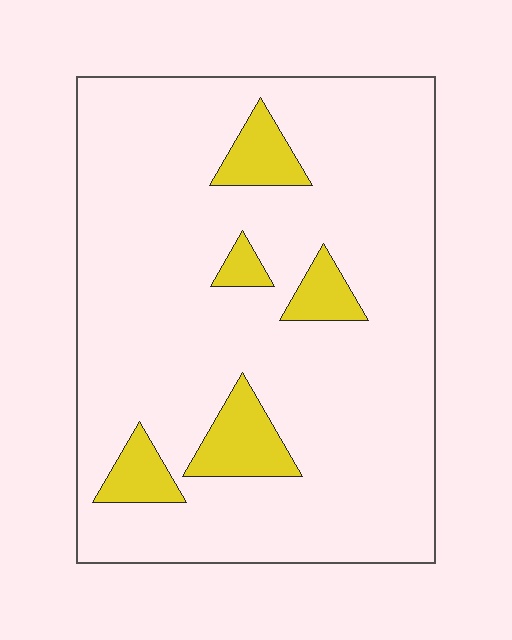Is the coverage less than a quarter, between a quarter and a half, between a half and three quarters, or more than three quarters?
Less than a quarter.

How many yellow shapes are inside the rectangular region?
5.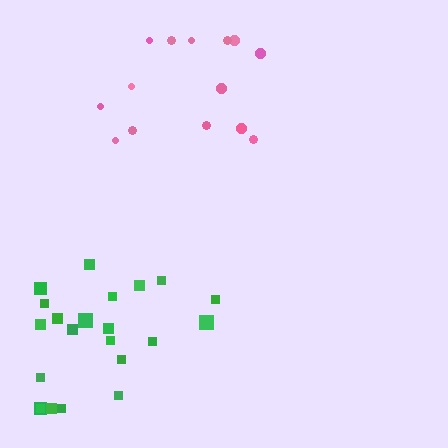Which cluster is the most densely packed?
Green.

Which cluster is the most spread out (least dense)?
Pink.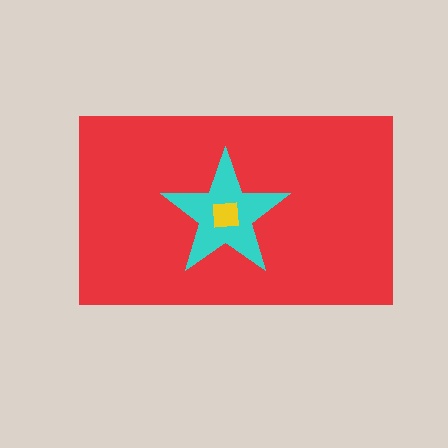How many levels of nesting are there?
3.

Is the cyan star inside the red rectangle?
Yes.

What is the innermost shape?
The yellow square.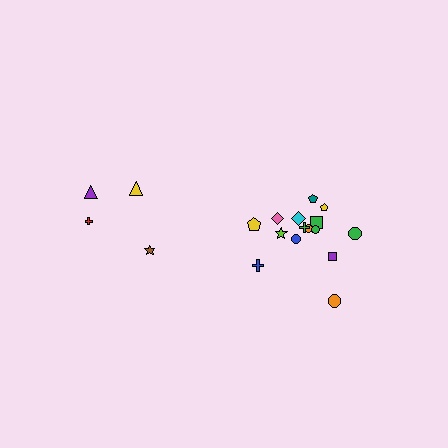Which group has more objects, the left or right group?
The right group.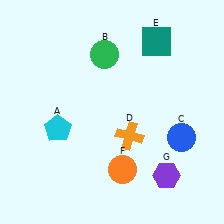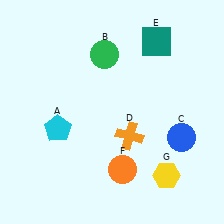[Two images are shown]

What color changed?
The hexagon (G) changed from purple in Image 1 to yellow in Image 2.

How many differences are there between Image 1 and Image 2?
There is 1 difference between the two images.